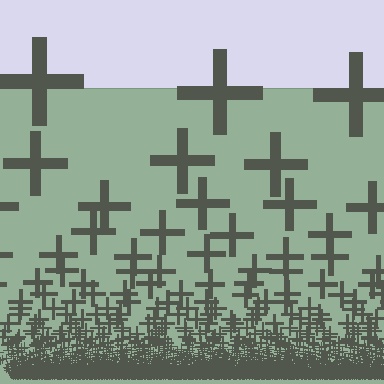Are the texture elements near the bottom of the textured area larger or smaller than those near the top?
Smaller. The gradient is inverted — elements near the bottom are smaller and denser.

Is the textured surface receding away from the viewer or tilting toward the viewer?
The surface appears to tilt toward the viewer. Texture elements get larger and sparser toward the top.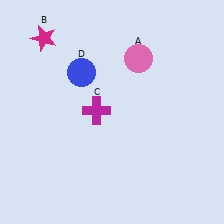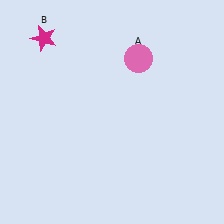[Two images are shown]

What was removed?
The magenta cross (C), the blue circle (D) were removed in Image 2.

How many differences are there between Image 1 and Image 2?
There are 2 differences between the two images.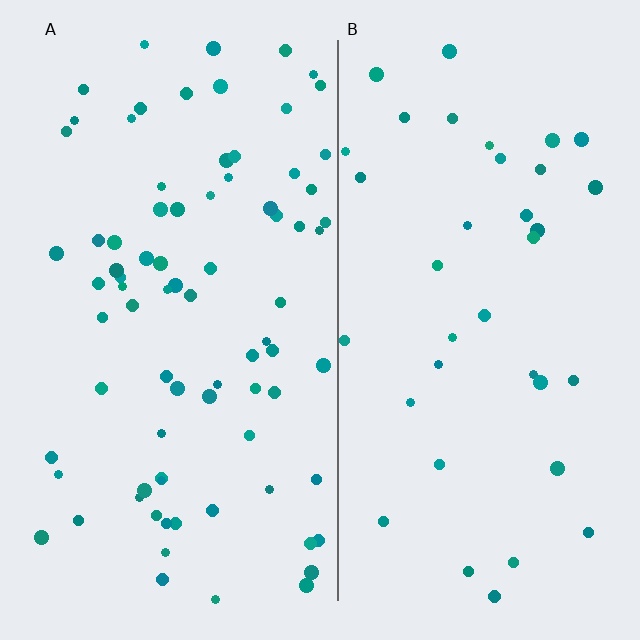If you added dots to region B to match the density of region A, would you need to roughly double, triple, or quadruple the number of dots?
Approximately double.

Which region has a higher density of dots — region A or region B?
A (the left).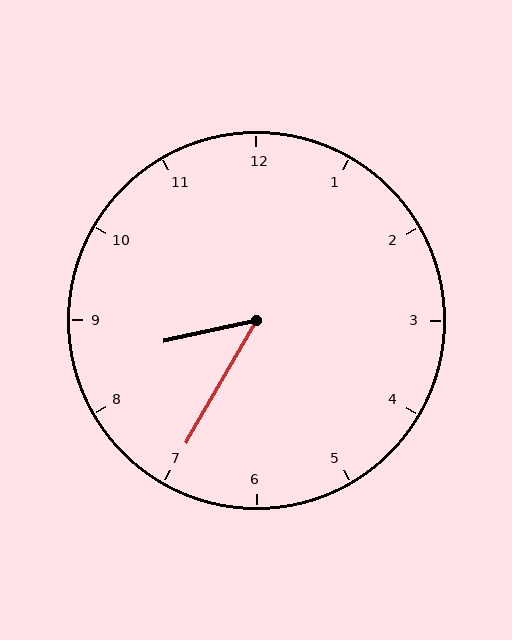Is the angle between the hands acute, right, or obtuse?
It is acute.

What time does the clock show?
8:35.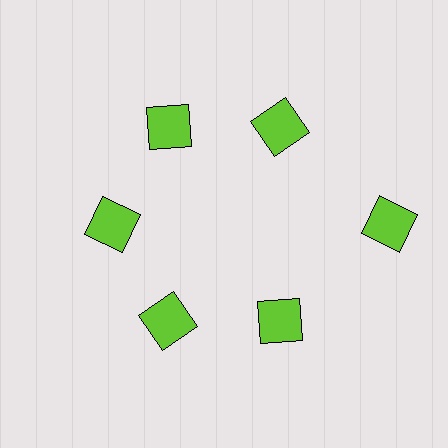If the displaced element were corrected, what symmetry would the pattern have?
It would have 6-fold rotational symmetry — the pattern would map onto itself every 60 degrees.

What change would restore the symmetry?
The symmetry would be restored by moving it inward, back onto the ring so that all 6 squares sit at equal angles and equal distance from the center.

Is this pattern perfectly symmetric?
No. The 6 lime squares are arranged in a ring, but one element near the 3 o'clock position is pushed outward from the center, breaking the 6-fold rotational symmetry.